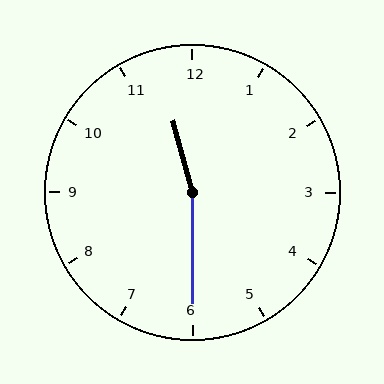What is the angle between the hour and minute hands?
Approximately 165 degrees.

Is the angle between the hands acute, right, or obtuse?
It is obtuse.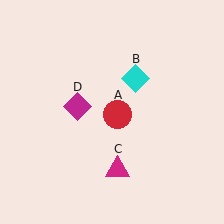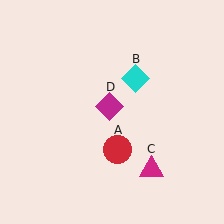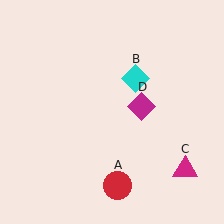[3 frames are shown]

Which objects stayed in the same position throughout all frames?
Cyan diamond (object B) remained stationary.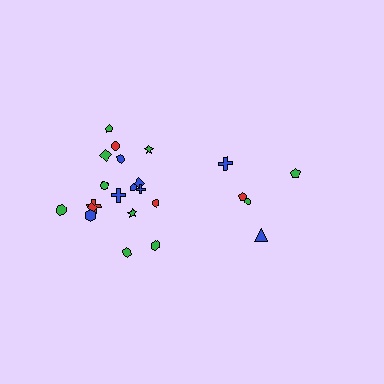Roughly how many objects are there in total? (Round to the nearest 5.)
Roughly 25 objects in total.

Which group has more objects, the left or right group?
The left group.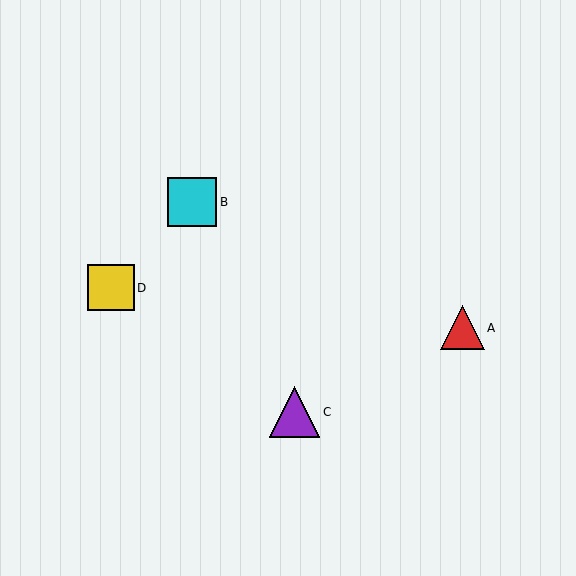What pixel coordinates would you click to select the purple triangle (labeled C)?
Click at (294, 412) to select the purple triangle C.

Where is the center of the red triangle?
The center of the red triangle is at (462, 328).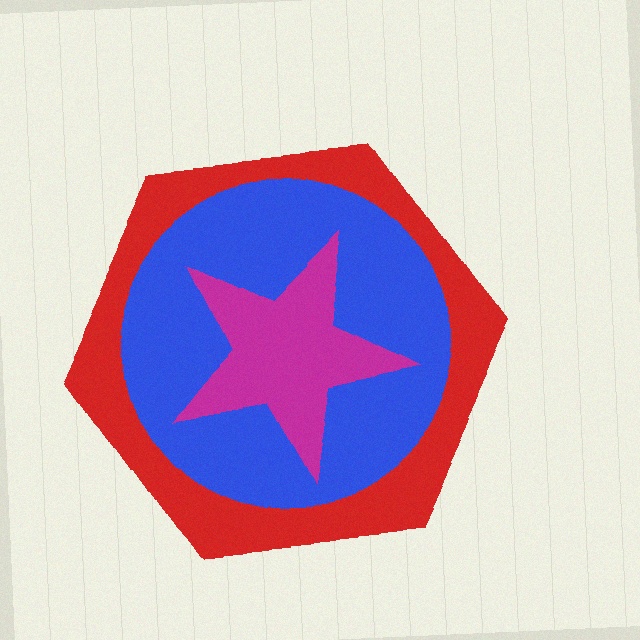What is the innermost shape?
The magenta star.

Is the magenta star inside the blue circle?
Yes.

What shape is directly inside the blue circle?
The magenta star.